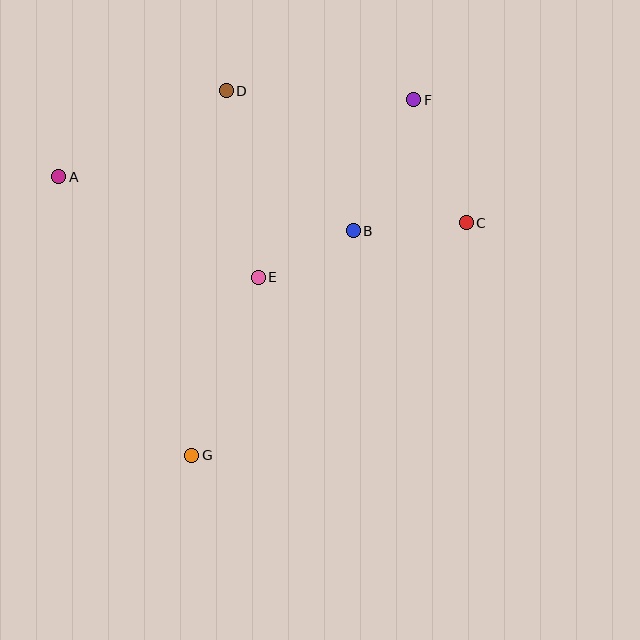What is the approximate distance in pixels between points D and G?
The distance between D and G is approximately 366 pixels.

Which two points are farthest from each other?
Points F and G are farthest from each other.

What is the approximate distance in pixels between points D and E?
The distance between D and E is approximately 189 pixels.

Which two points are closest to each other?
Points B and E are closest to each other.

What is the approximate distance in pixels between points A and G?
The distance between A and G is approximately 309 pixels.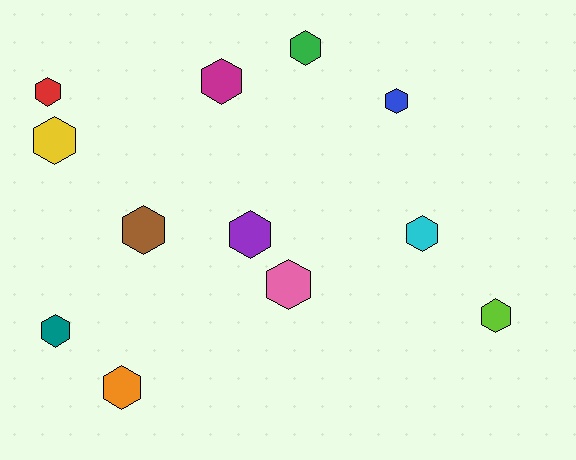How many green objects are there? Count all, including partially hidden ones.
There is 1 green object.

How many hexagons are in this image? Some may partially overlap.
There are 12 hexagons.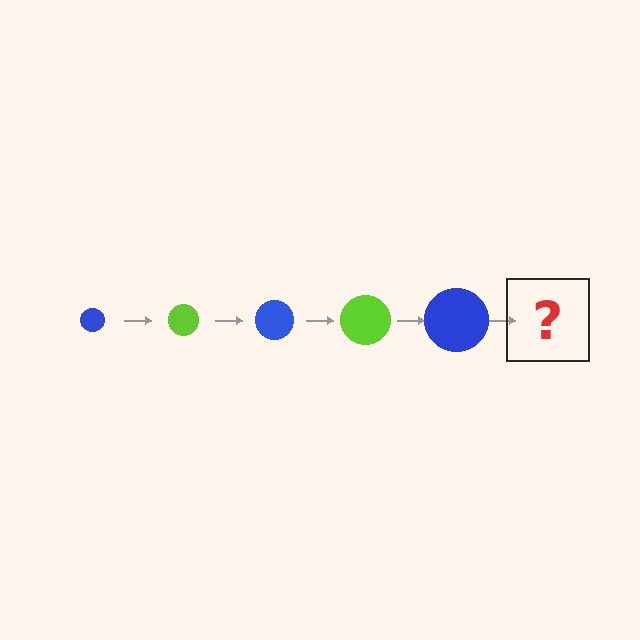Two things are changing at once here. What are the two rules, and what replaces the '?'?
The two rules are that the circle grows larger each step and the color cycles through blue and lime. The '?' should be a lime circle, larger than the previous one.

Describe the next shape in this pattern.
It should be a lime circle, larger than the previous one.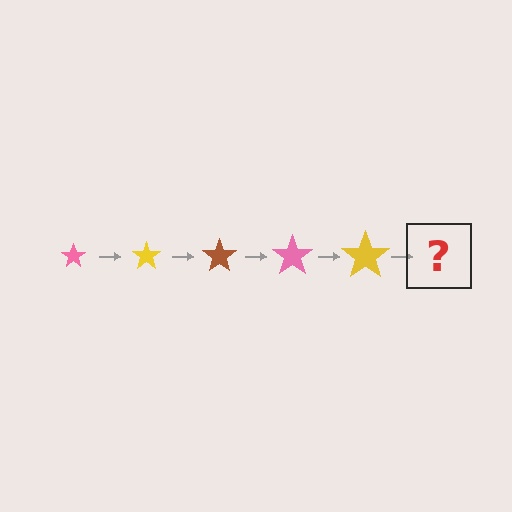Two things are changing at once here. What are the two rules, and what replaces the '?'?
The two rules are that the star grows larger each step and the color cycles through pink, yellow, and brown. The '?' should be a brown star, larger than the previous one.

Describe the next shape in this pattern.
It should be a brown star, larger than the previous one.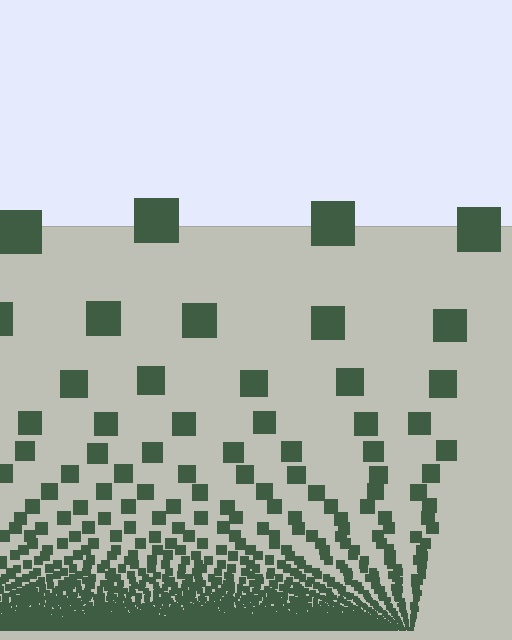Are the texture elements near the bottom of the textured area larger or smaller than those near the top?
Smaller. The gradient is inverted — elements near the bottom are smaller and denser.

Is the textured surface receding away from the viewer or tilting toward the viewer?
The surface appears to tilt toward the viewer. Texture elements get larger and sparser toward the top.